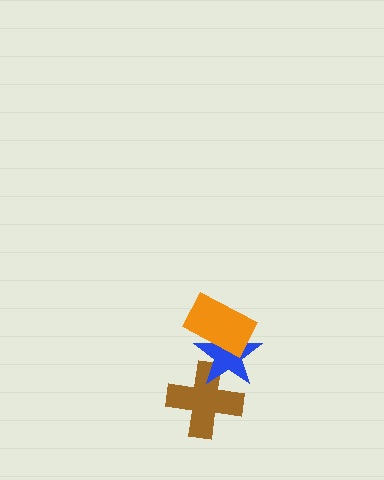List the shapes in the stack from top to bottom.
From top to bottom: the orange rectangle, the blue star, the brown cross.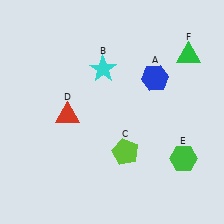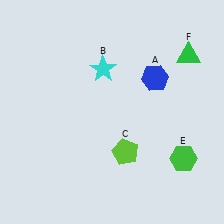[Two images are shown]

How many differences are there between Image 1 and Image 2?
There is 1 difference between the two images.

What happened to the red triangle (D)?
The red triangle (D) was removed in Image 2. It was in the bottom-left area of Image 1.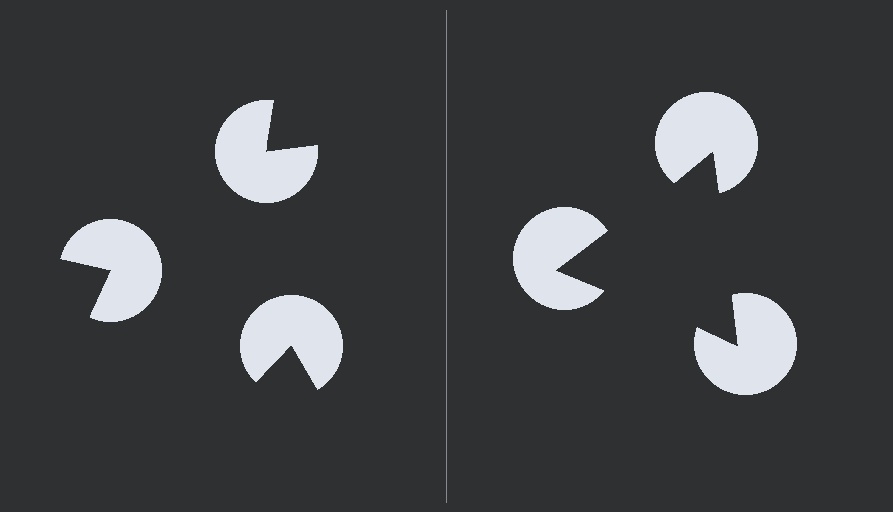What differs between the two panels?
The pac-man discs are positioned identically on both sides; only the wedge orientations differ. On the right they align to a triangle; on the left they are misaligned.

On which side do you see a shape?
An illusory triangle appears on the right side. On the left side the wedge cuts are rotated, so no coherent shape forms.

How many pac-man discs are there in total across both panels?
6 — 3 on each side.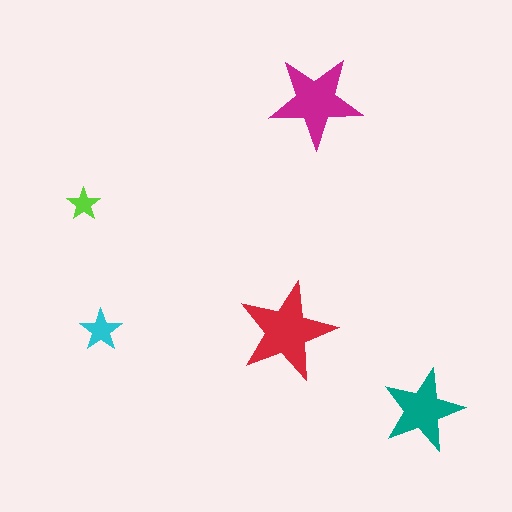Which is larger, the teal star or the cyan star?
The teal one.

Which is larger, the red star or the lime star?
The red one.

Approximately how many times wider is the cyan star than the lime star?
About 1.5 times wider.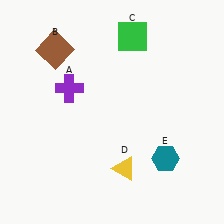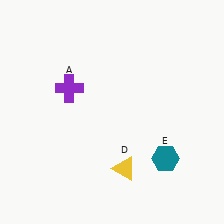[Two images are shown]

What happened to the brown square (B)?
The brown square (B) was removed in Image 2. It was in the top-left area of Image 1.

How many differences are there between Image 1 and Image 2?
There are 2 differences between the two images.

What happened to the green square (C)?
The green square (C) was removed in Image 2. It was in the top-right area of Image 1.